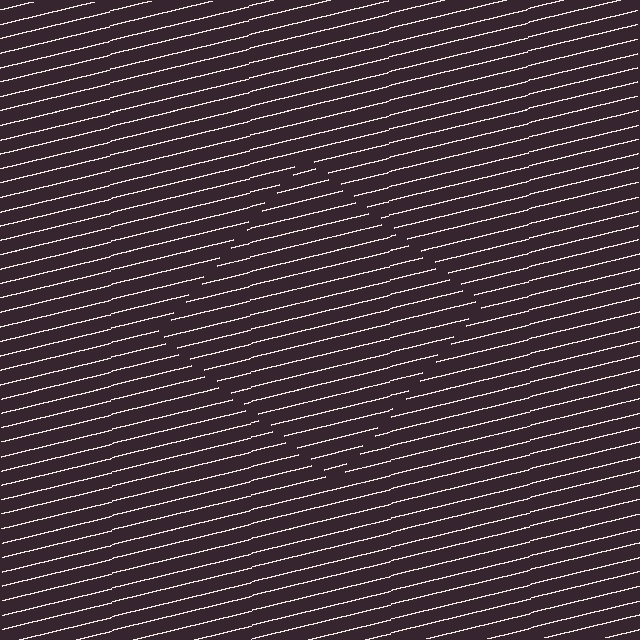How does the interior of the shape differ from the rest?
The interior of the shape contains the same grating, shifted by half a period — the contour is defined by the phase discontinuity where line-ends from the inner and outer gratings abut.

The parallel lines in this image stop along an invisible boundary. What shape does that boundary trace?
An illusory square. The interior of the shape contains the same grating, shifted by half a period — the contour is defined by the phase discontinuity where line-ends from the inner and outer gratings abut.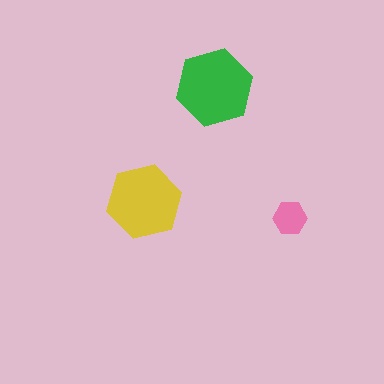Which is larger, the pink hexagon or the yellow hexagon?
The yellow one.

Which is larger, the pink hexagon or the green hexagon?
The green one.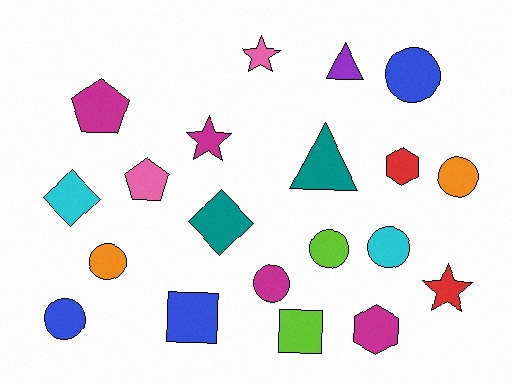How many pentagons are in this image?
There are 2 pentagons.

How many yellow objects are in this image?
There are no yellow objects.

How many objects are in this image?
There are 20 objects.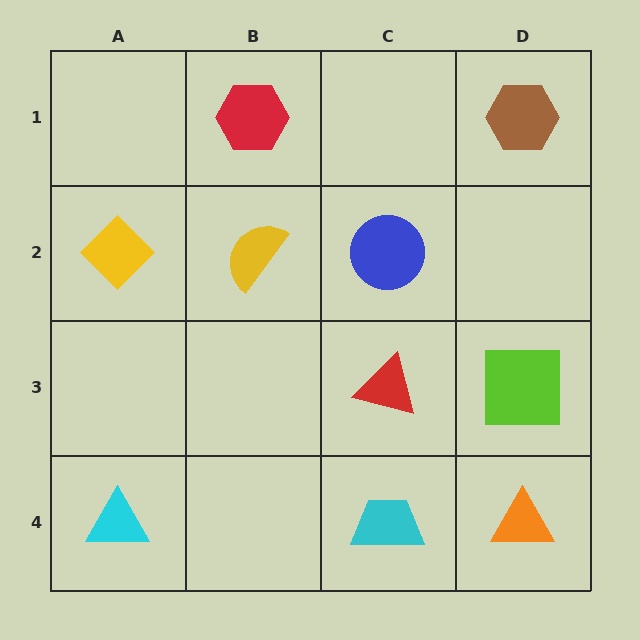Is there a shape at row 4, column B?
No, that cell is empty.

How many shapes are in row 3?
2 shapes.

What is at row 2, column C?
A blue circle.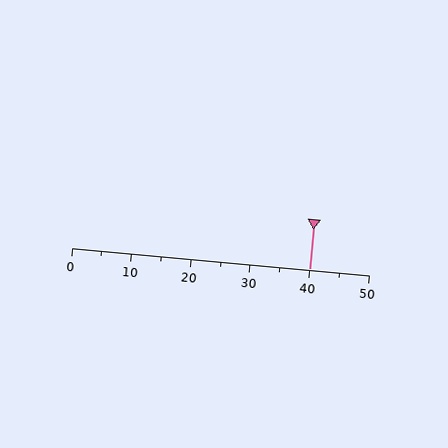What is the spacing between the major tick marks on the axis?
The major ticks are spaced 10 apart.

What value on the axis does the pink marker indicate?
The marker indicates approximately 40.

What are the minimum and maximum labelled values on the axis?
The axis runs from 0 to 50.